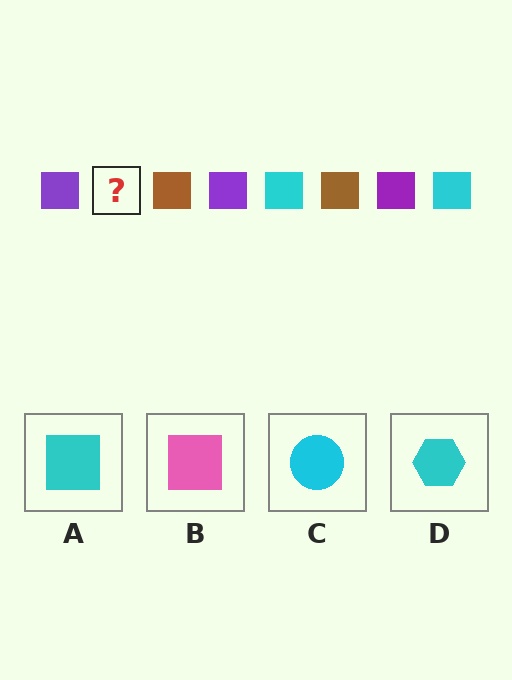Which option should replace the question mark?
Option A.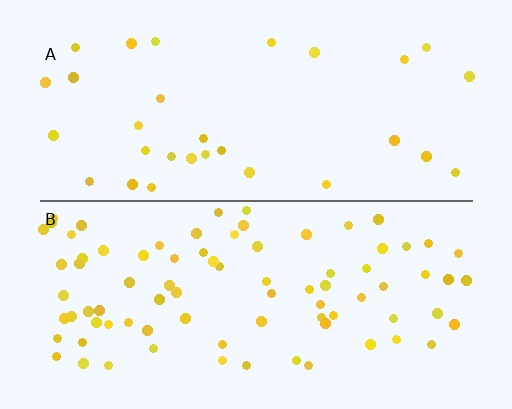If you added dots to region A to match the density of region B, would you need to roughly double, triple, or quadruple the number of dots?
Approximately triple.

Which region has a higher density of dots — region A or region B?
B (the bottom).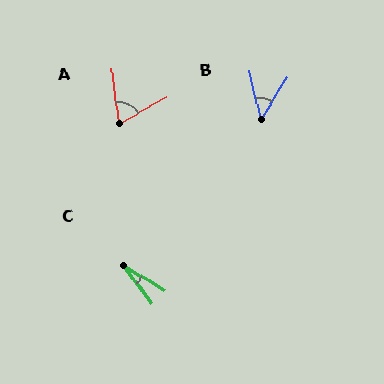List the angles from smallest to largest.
C (22°), B (47°), A (69°).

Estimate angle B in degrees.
Approximately 47 degrees.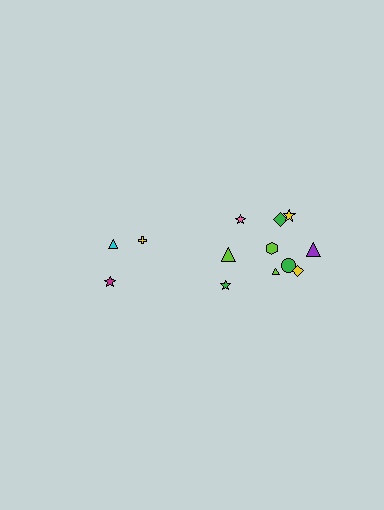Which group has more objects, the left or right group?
The right group.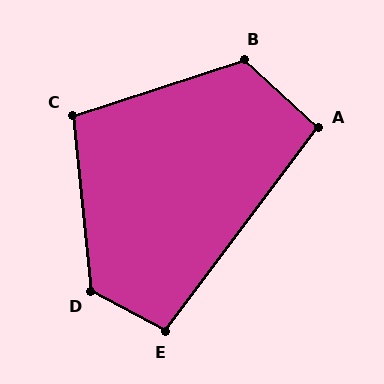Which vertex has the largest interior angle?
D, at approximately 124 degrees.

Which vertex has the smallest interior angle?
A, at approximately 95 degrees.